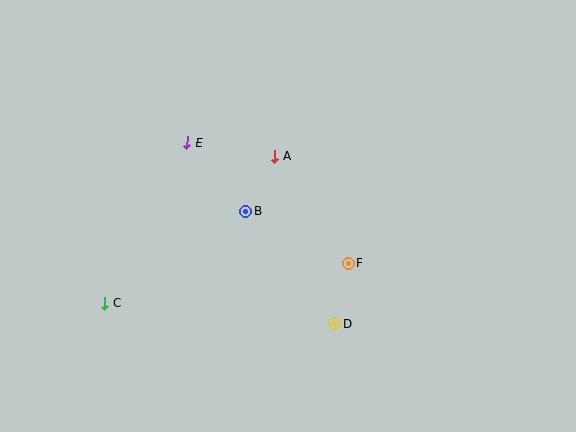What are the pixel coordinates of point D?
Point D is at (335, 324).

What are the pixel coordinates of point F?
Point F is at (348, 264).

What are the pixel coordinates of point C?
Point C is at (105, 303).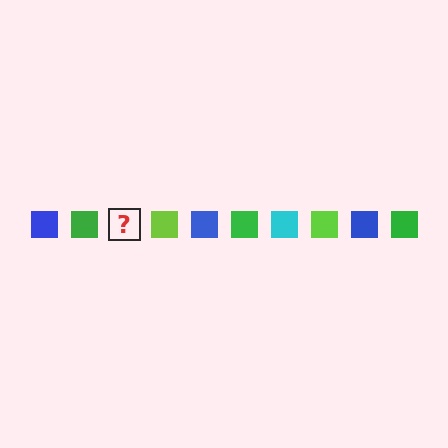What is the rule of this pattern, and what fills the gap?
The rule is that the pattern cycles through blue, green, cyan, lime squares. The gap should be filled with a cyan square.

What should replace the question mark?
The question mark should be replaced with a cyan square.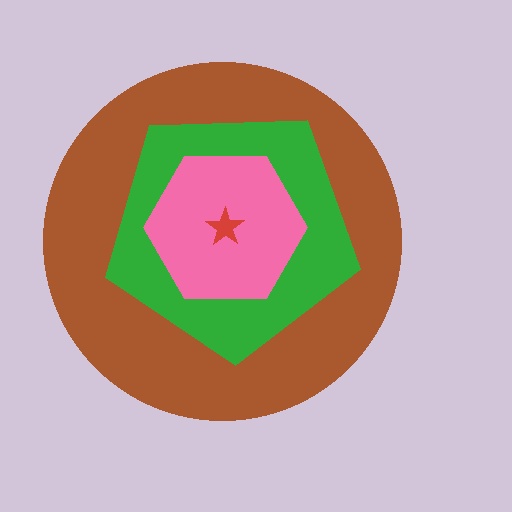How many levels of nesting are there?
4.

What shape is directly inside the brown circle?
The green pentagon.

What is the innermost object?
The red star.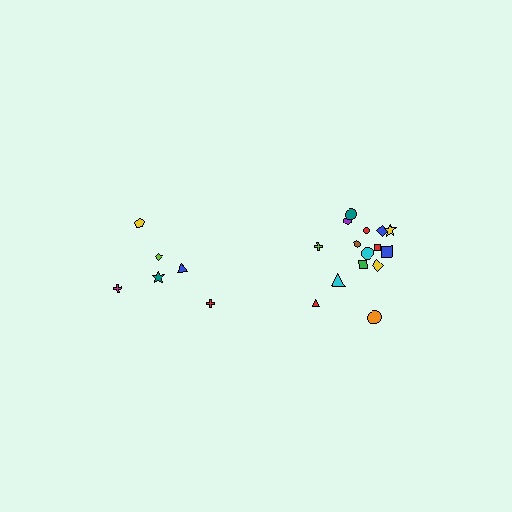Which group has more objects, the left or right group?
The right group.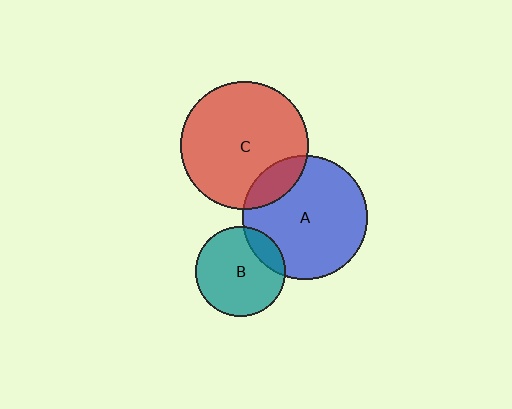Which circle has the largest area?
Circle C (red).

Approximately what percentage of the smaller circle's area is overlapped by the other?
Approximately 15%.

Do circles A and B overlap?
Yes.